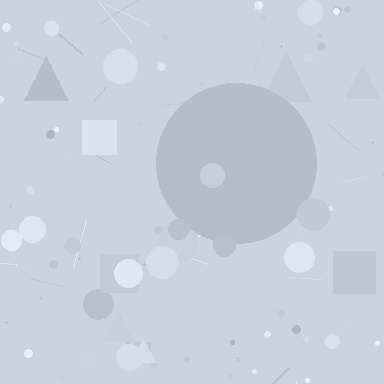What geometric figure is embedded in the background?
A circle is embedded in the background.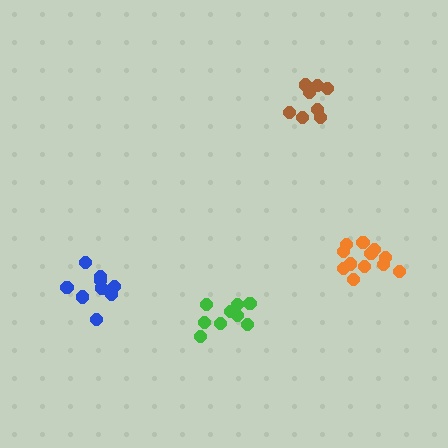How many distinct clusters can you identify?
There are 4 distinct clusters.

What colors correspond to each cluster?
The clusters are colored: brown, green, orange, blue.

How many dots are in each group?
Group 1: 8 dots, Group 2: 9 dots, Group 3: 12 dots, Group 4: 10 dots (39 total).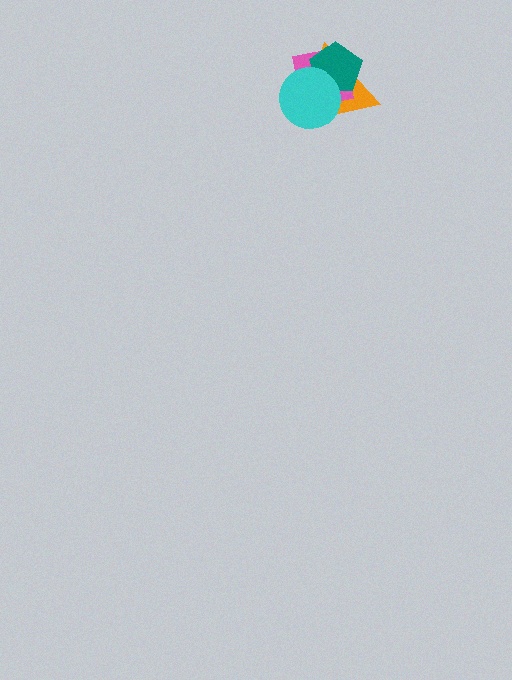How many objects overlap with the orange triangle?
3 objects overlap with the orange triangle.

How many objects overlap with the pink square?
3 objects overlap with the pink square.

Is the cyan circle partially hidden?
No, no other shape covers it.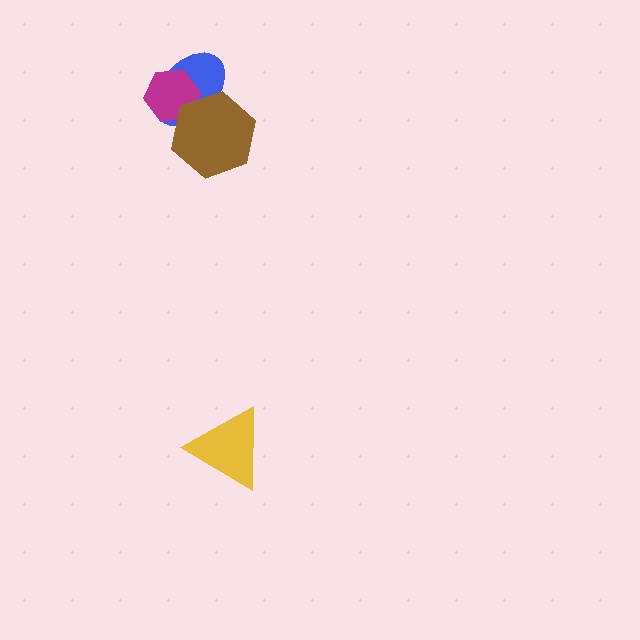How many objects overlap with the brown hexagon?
2 objects overlap with the brown hexagon.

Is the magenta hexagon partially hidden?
Yes, it is partially covered by another shape.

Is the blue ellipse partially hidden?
Yes, it is partially covered by another shape.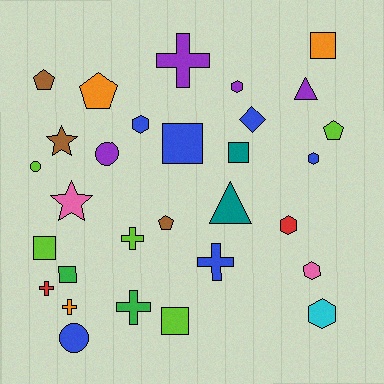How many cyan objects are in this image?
There is 1 cyan object.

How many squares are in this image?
There are 6 squares.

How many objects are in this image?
There are 30 objects.